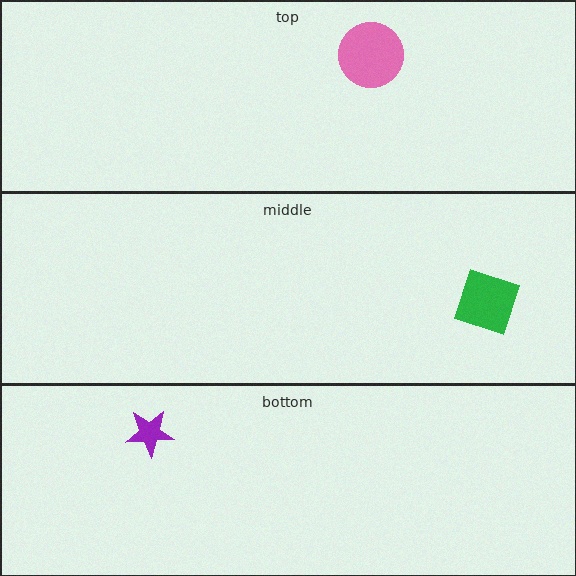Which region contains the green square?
The middle region.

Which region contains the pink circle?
The top region.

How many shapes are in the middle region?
1.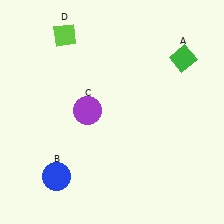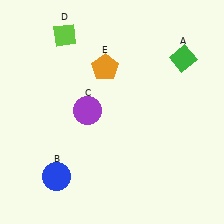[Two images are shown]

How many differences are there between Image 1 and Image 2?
There is 1 difference between the two images.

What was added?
An orange pentagon (E) was added in Image 2.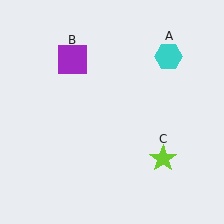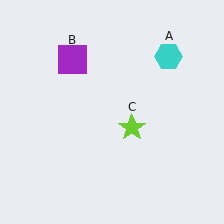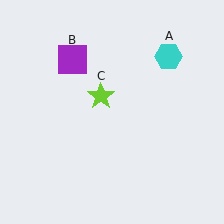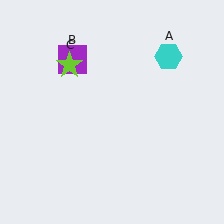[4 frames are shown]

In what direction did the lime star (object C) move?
The lime star (object C) moved up and to the left.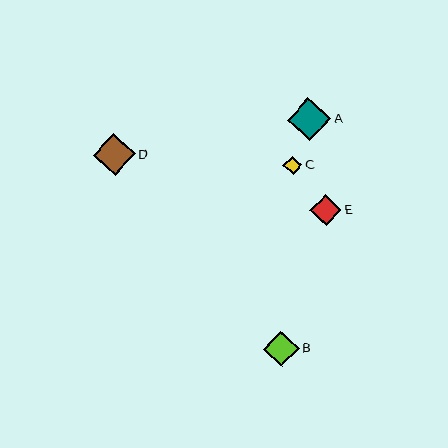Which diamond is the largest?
Diamond A is the largest with a size of approximately 43 pixels.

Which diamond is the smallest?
Diamond C is the smallest with a size of approximately 19 pixels.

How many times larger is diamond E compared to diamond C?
Diamond E is approximately 1.7 times the size of diamond C.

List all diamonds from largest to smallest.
From largest to smallest: A, D, B, E, C.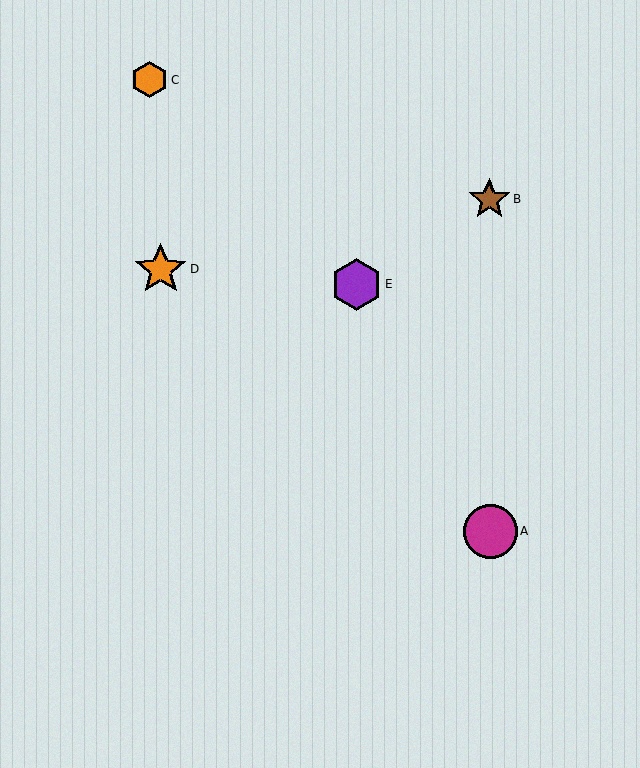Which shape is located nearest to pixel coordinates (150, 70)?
The orange hexagon (labeled C) at (150, 80) is nearest to that location.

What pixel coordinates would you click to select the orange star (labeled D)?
Click at (161, 269) to select the orange star D.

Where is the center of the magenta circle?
The center of the magenta circle is at (490, 531).